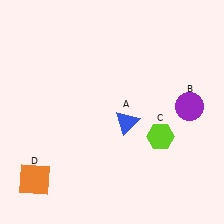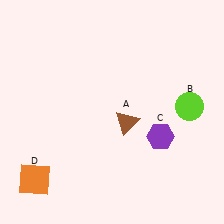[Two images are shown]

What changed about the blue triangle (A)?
In Image 1, A is blue. In Image 2, it changed to brown.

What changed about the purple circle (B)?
In Image 1, B is purple. In Image 2, it changed to lime.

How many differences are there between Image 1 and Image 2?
There are 3 differences between the two images.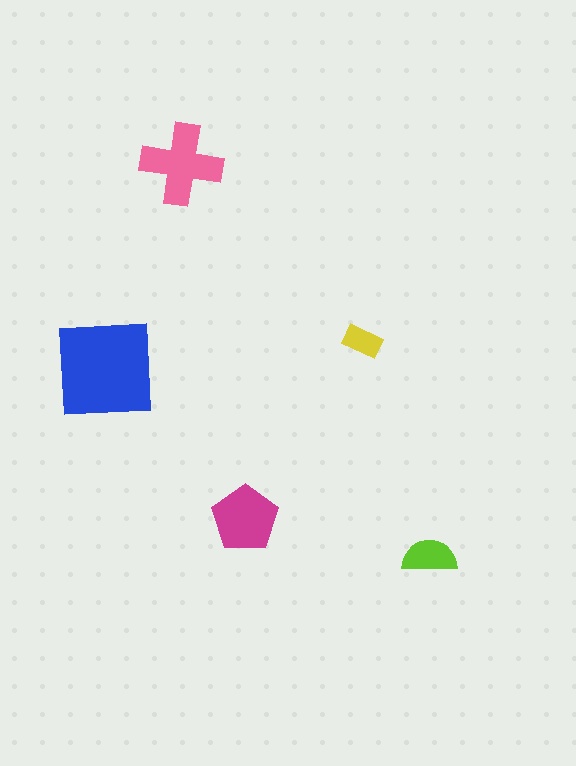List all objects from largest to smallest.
The blue square, the pink cross, the magenta pentagon, the lime semicircle, the yellow rectangle.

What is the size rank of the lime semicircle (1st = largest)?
4th.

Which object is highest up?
The pink cross is topmost.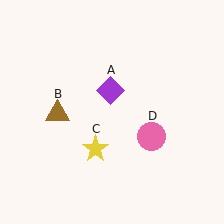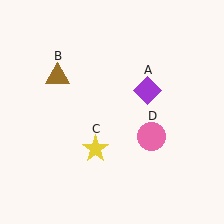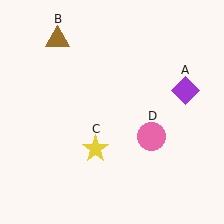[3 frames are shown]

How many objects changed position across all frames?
2 objects changed position: purple diamond (object A), brown triangle (object B).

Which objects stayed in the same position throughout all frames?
Yellow star (object C) and pink circle (object D) remained stationary.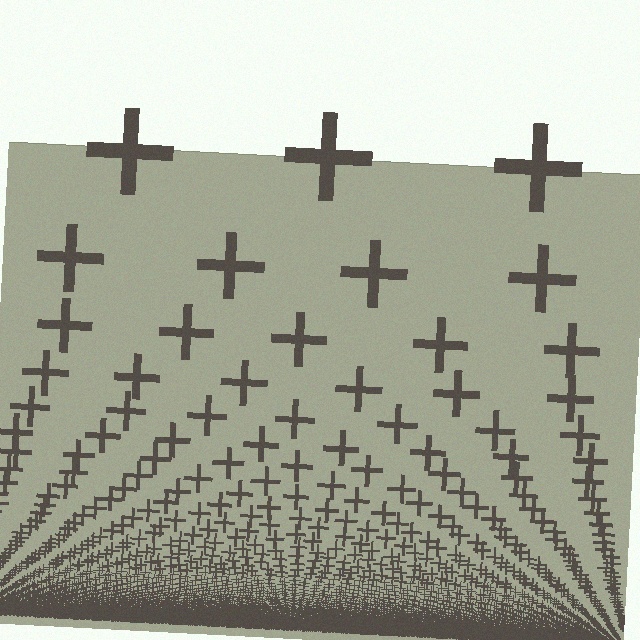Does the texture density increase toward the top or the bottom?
Density increases toward the bottom.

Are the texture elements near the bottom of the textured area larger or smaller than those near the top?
Smaller. The gradient is inverted — elements near the bottom are smaller and denser.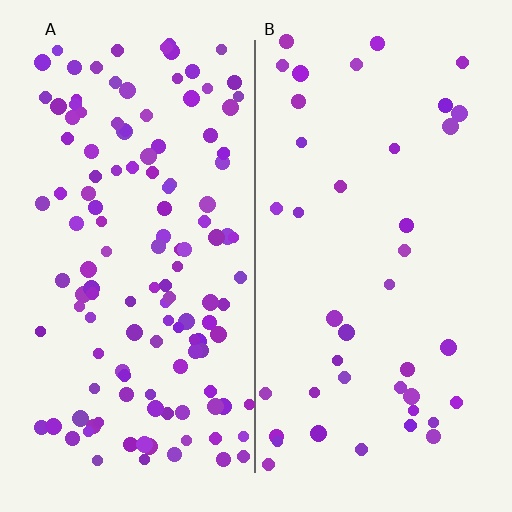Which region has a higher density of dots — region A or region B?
A (the left).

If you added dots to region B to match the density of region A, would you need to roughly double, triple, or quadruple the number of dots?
Approximately triple.